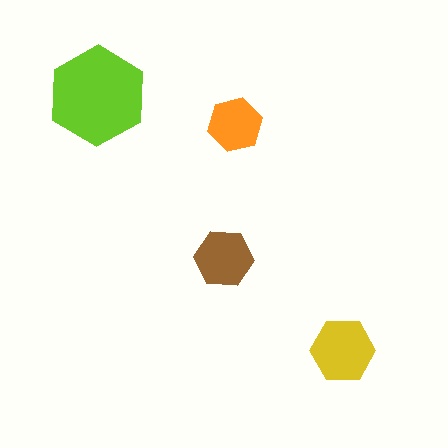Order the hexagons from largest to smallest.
the lime one, the yellow one, the brown one, the orange one.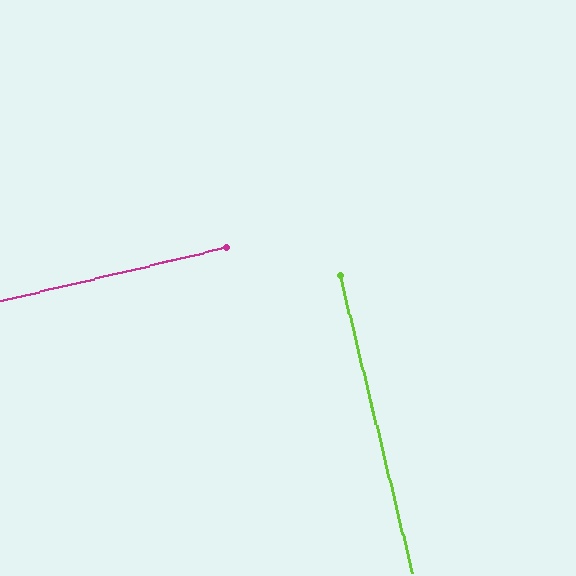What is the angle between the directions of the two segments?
Approximately 90 degrees.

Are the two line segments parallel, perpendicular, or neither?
Perpendicular — they meet at approximately 90°.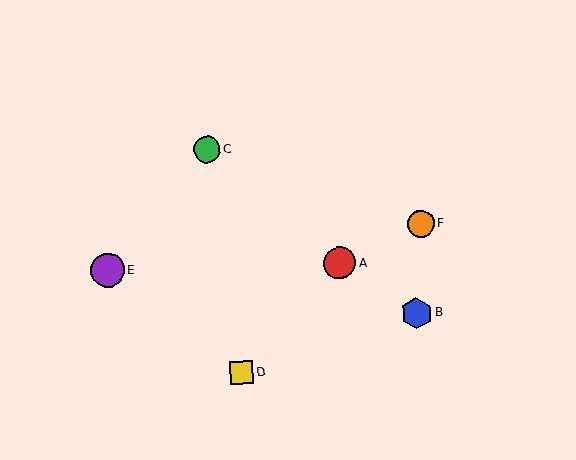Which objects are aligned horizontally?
Objects A, E are aligned horizontally.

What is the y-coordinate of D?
Object D is at y≈373.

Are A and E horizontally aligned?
Yes, both are at y≈263.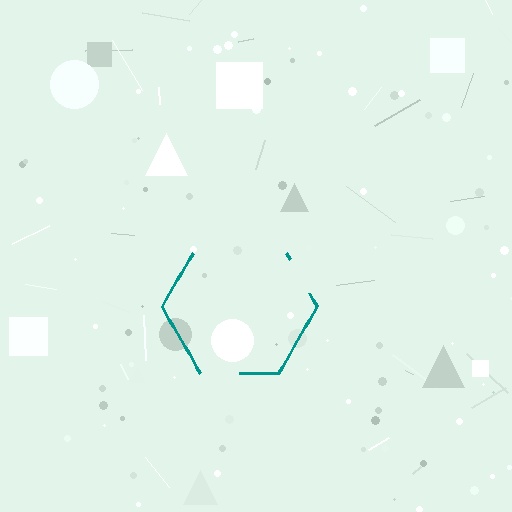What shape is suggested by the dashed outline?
The dashed outline suggests a hexagon.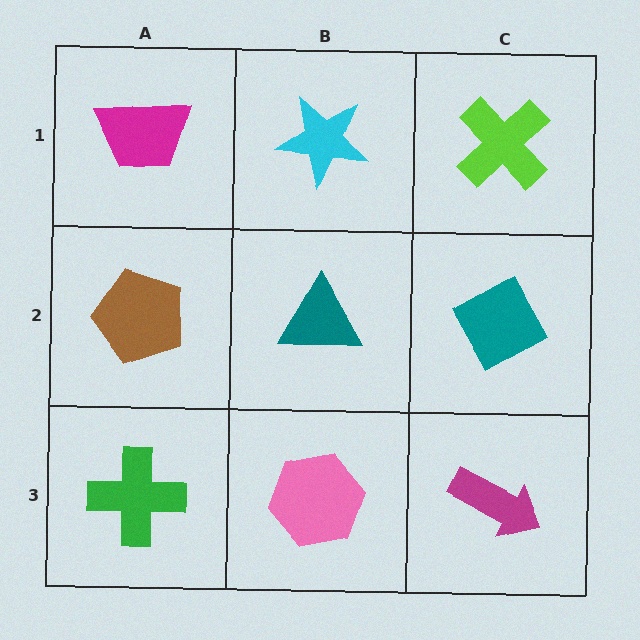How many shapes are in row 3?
3 shapes.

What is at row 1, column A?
A magenta trapezoid.